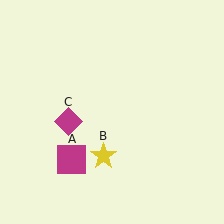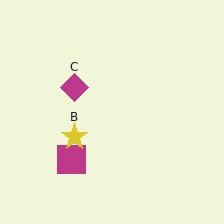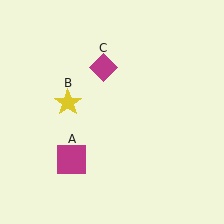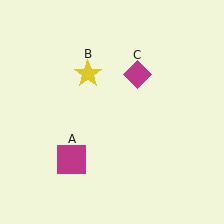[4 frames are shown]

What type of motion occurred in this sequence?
The yellow star (object B), magenta diamond (object C) rotated clockwise around the center of the scene.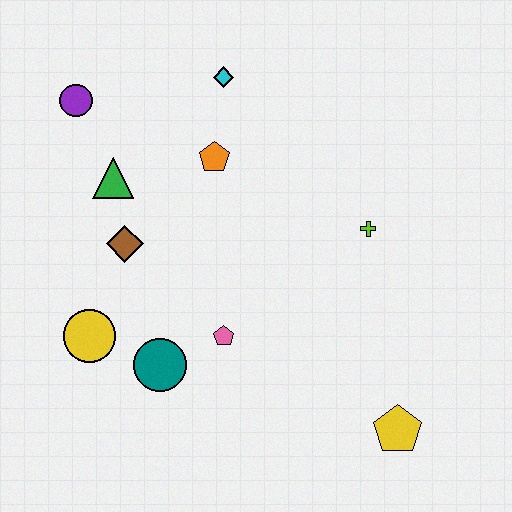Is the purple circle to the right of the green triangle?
No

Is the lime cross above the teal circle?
Yes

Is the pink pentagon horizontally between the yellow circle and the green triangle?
No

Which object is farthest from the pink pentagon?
The purple circle is farthest from the pink pentagon.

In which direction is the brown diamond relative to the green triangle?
The brown diamond is below the green triangle.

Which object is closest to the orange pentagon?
The cyan diamond is closest to the orange pentagon.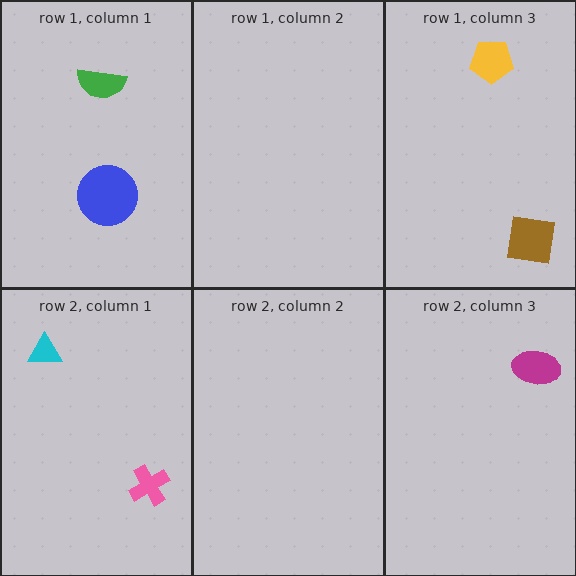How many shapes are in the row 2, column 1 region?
2.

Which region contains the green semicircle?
The row 1, column 1 region.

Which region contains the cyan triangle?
The row 2, column 1 region.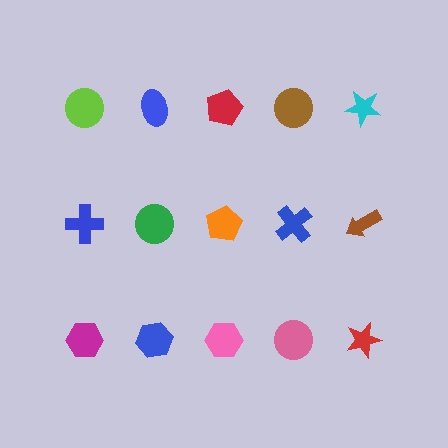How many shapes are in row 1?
5 shapes.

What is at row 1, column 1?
A lime circle.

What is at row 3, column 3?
A pink hexagon.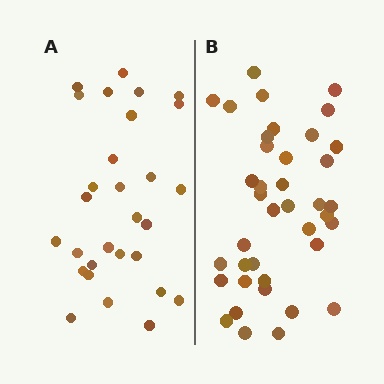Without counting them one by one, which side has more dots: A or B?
Region B (the right region) has more dots.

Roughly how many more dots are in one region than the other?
Region B has roughly 10 or so more dots than region A.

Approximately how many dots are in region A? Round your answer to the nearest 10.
About 30 dots. (The exact count is 29, which rounds to 30.)